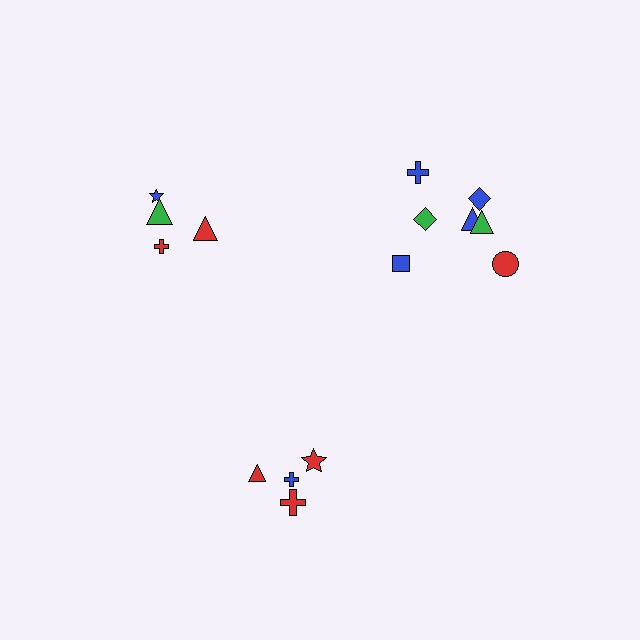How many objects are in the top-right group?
There are 7 objects.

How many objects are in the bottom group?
There are 4 objects.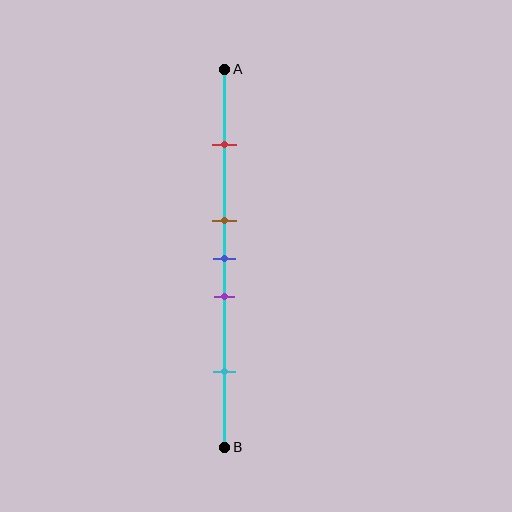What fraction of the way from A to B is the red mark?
The red mark is approximately 20% (0.2) of the way from A to B.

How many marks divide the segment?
There are 5 marks dividing the segment.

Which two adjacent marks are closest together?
The brown and blue marks are the closest adjacent pair.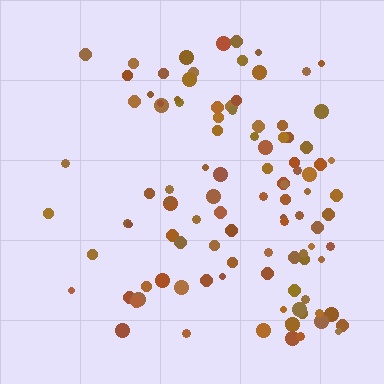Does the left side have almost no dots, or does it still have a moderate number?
Still a moderate number, just noticeably fewer than the right.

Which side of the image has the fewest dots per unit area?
The left.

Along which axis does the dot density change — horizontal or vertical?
Horizontal.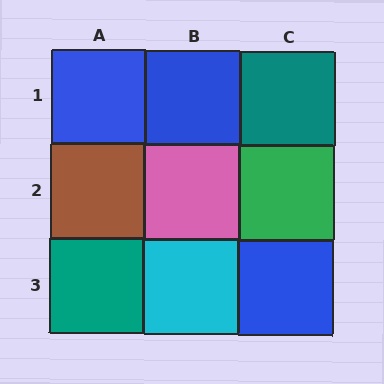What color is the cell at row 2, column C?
Green.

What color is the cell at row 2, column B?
Pink.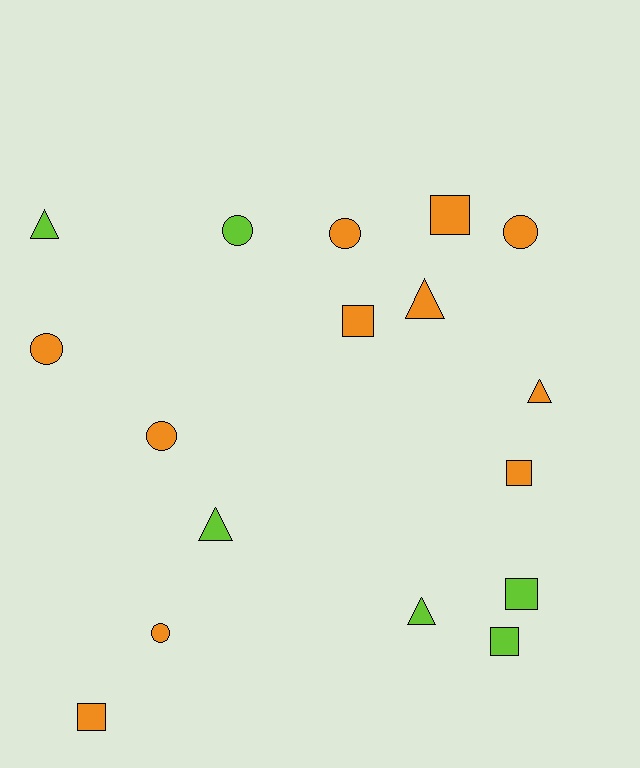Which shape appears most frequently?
Square, with 6 objects.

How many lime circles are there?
There is 1 lime circle.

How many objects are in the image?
There are 17 objects.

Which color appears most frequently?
Orange, with 11 objects.